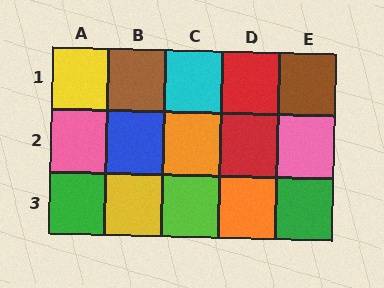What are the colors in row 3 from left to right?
Green, yellow, lime, orange, green.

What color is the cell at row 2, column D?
Red.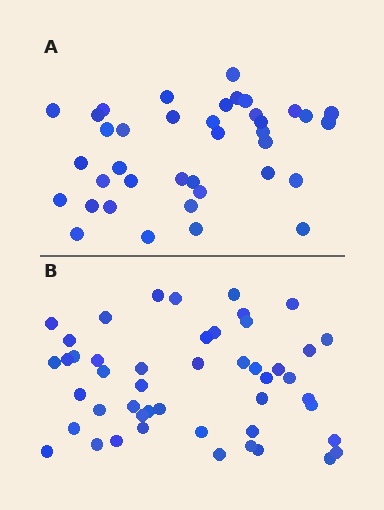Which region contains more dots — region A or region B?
Region B (the bottom region) has more dots.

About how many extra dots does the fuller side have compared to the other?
Region B has roughly 10 or so more dots than region A.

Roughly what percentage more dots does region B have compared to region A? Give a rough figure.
About 25% more.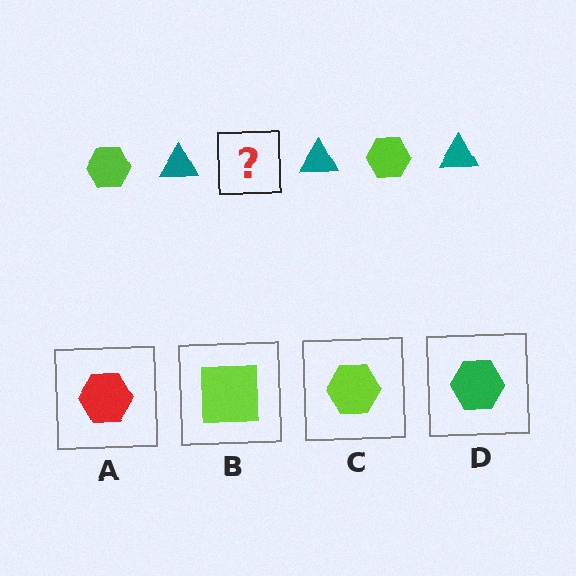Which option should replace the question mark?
Option C.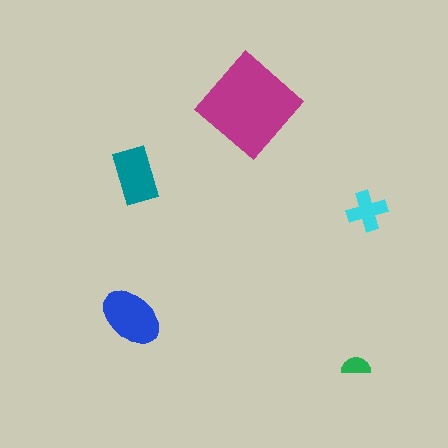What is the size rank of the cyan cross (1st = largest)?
4th.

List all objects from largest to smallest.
The magenta diamond, the blue ellipse, the teal rectangle, the cyan cross, the green semicircle.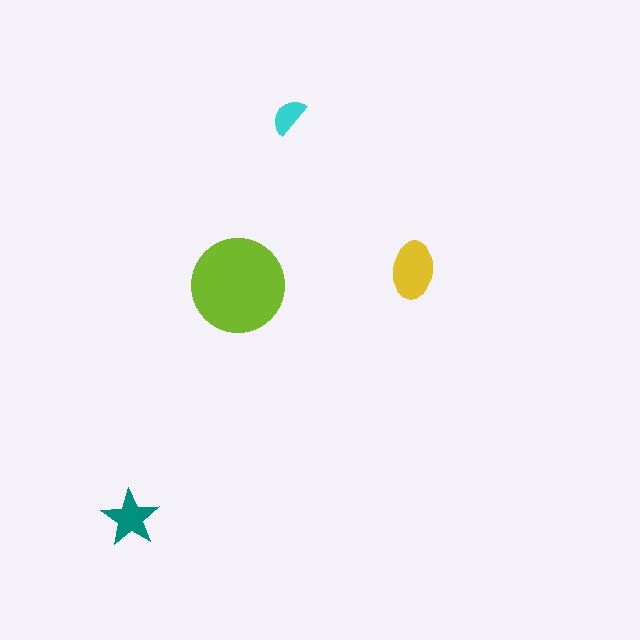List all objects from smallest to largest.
The cyan semicircle, the teal star, the yellow ellipse, the lime circle.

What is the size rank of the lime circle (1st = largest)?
1st.